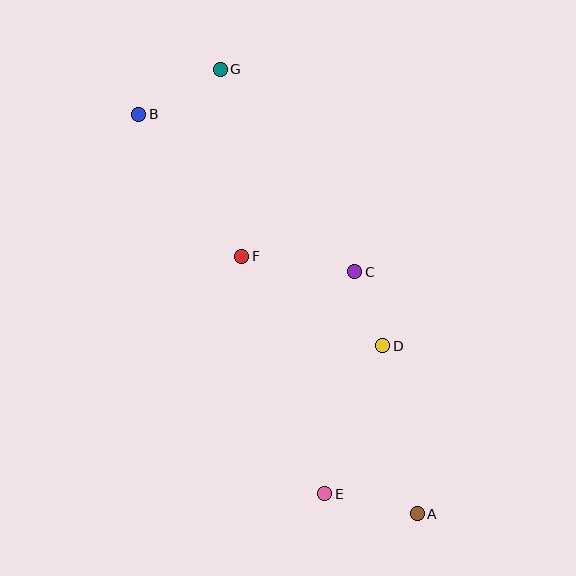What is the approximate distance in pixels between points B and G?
The distance between B and G is approximately 93 pixels.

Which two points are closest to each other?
Points C and D are closest to each other.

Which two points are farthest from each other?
Points A and B are farthest from each other.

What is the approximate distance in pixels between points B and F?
The distance between B and F is approximately 175 pixels.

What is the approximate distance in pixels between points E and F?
The distance between E and F is approximately 252 pixels.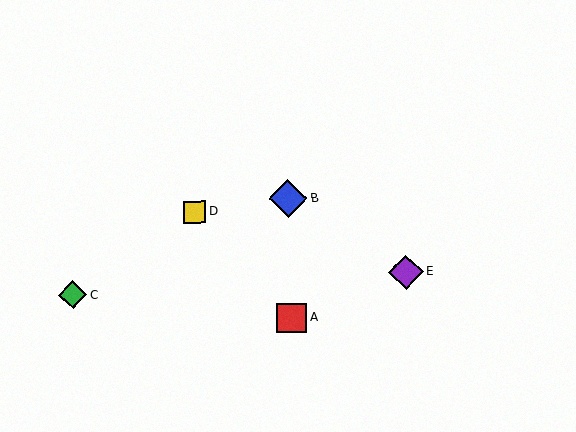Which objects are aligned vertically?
Objects A, B are aligned vertically.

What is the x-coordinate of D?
Object D is at x≈194.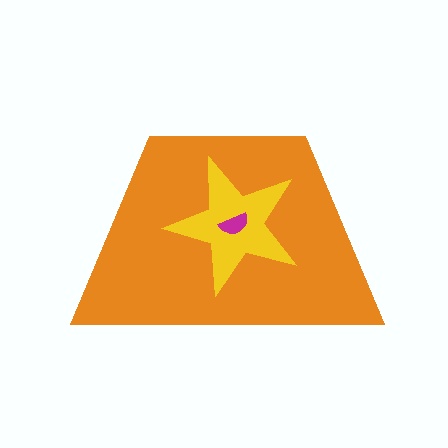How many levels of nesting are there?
3.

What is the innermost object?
The magenta semicircle.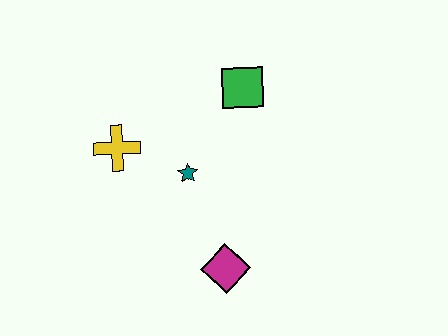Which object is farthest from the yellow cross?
The magenta diamond is farthest from the yellow cross.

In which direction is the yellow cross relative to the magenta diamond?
The yellow cross is above the magenta diamond.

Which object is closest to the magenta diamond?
The teal star is closest to the magenta diamond.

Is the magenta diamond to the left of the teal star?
No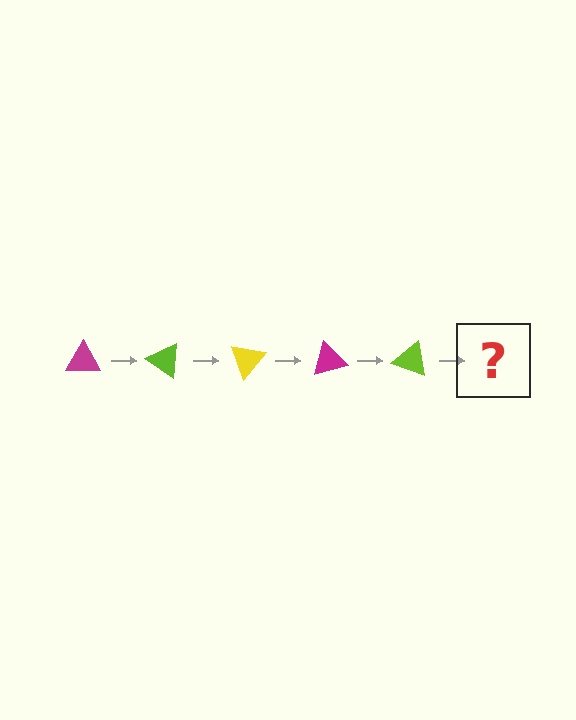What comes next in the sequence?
The next element should be a yellow triangle, rotated 175 degrees from the start.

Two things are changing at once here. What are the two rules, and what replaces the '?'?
The two rules are that it rotates 35 degrees each step and the color cycles through magenta, lime, and yellow. The '?' should be a yellow triangle, rotated 175 degrees from the start.